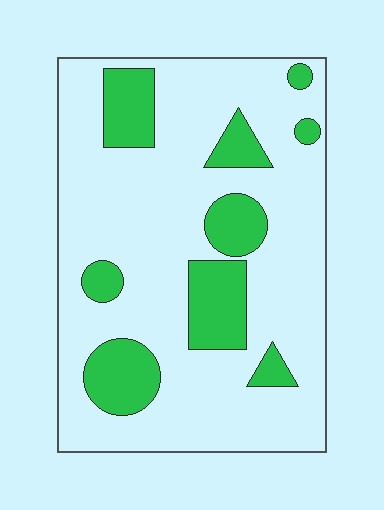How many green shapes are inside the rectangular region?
9.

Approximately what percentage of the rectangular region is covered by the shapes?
Approximately 20%.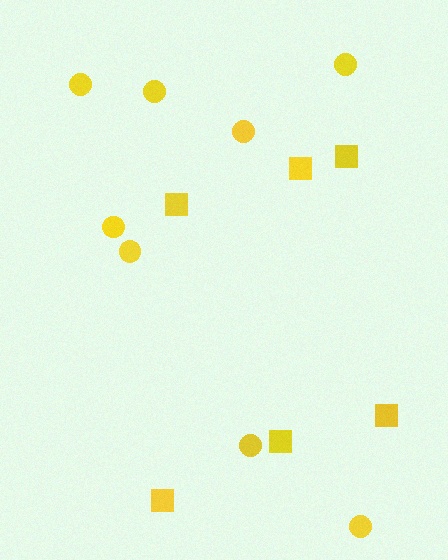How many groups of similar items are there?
There are 2 groups: one group of squares (6) and one group of circles (8).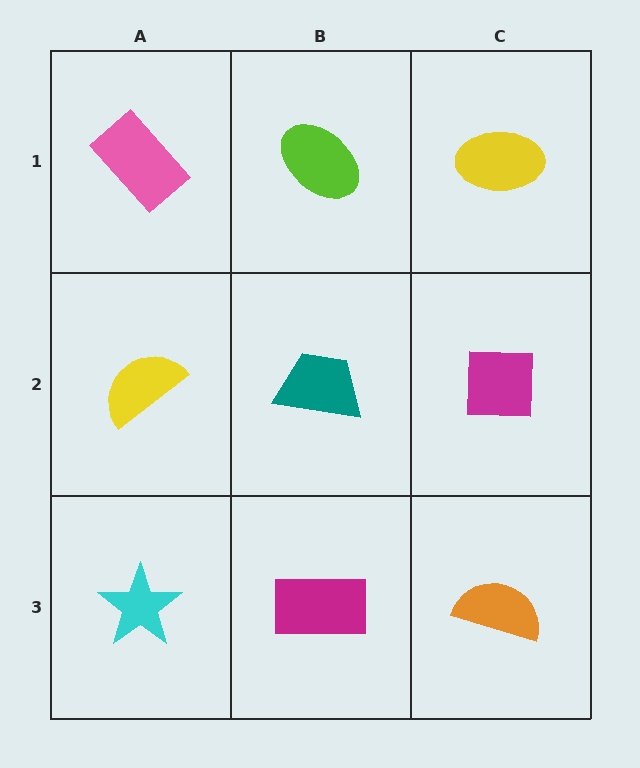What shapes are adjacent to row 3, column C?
A magenta square (row 2, column C), a magenta rectangle (row 3, column B).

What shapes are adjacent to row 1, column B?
A teal trapezoid (row 2, column B), a pink rectangle (row 1, column A), a yellow ellipse (row 1, column C).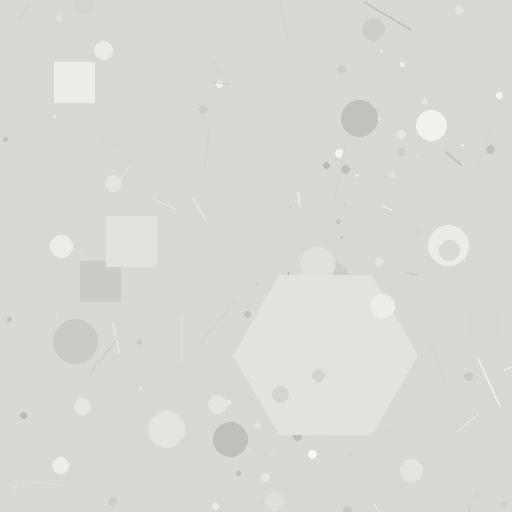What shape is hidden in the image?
A hexagon is hidden in the image.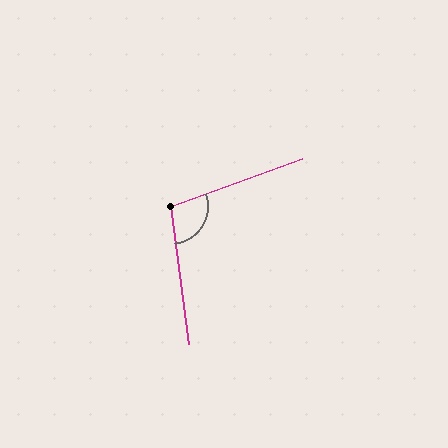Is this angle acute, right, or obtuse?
It is obtuse.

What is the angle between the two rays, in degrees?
Approximately 102 degrees.